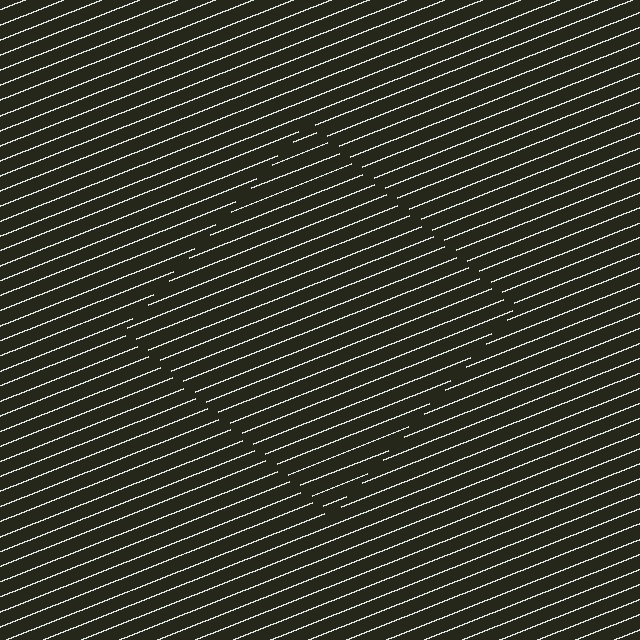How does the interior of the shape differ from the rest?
The interior of the shape contains the same grating, shifted by half a period — the contour is defined by the phase discontinuity where line-ends from the inner and outer gratings abut.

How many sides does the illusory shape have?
4 sides — the line-ends trace a square.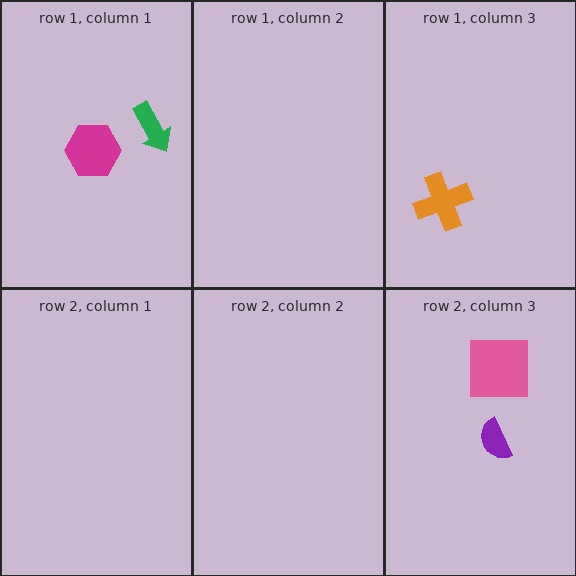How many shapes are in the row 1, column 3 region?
1.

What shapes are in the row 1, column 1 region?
The magenta hexagon, the green arrow.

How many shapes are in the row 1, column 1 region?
2.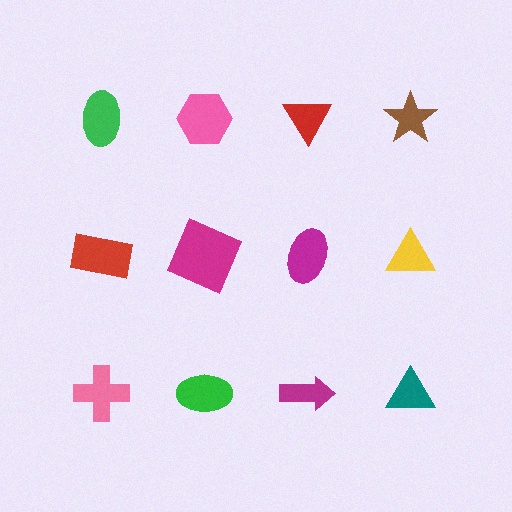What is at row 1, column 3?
A red triangle.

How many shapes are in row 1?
4 shapes.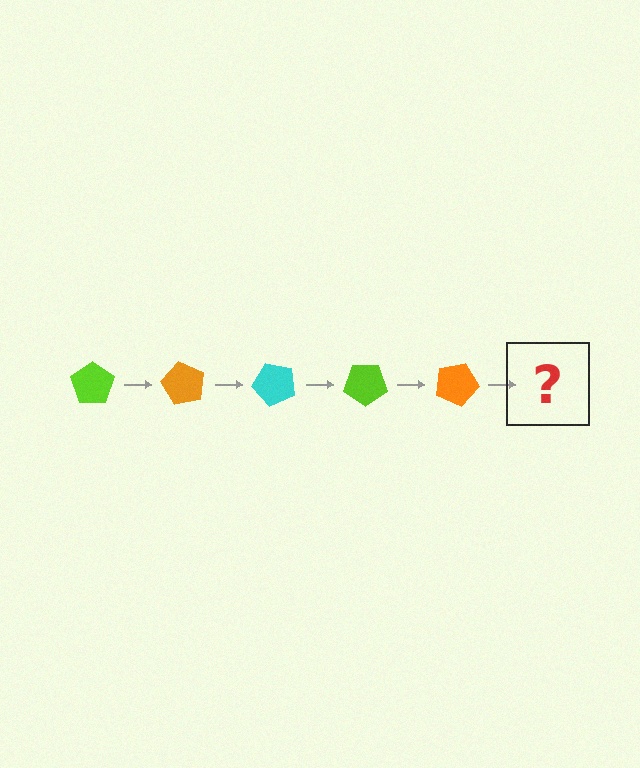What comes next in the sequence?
The next element should be a cyan pentagon, rotated 300 degrees from the start.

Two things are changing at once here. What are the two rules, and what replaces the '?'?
The two rules are that it rotates 60 degrees each step and the color cycles through lime, orange, and cyan. The '?' should be a cyan pentagon, rotated 300 degrees from the start.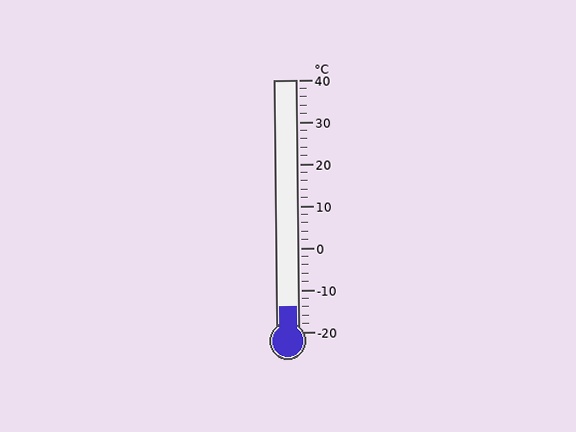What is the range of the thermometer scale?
The thermometer scale ranges from -20°C to 40°C.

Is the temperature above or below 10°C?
The temperature is below 10°C.